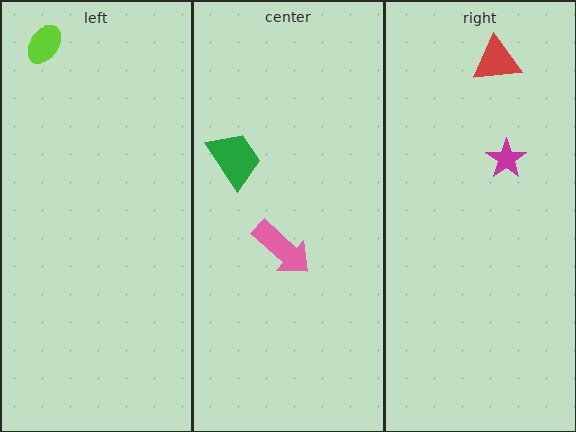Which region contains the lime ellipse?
The left region.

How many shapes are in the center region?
2.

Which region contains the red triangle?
The right region.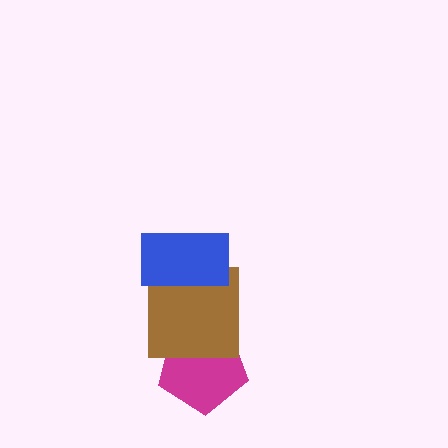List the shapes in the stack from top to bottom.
From top to bottom: the blue rectangle, the brown square, the magenta pentagon.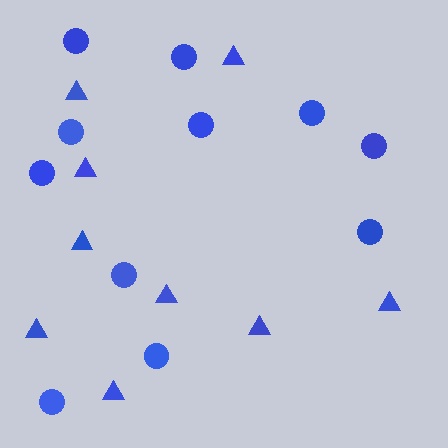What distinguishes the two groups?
There are 2 groups: one group of circles (11) and one group of triangles (9).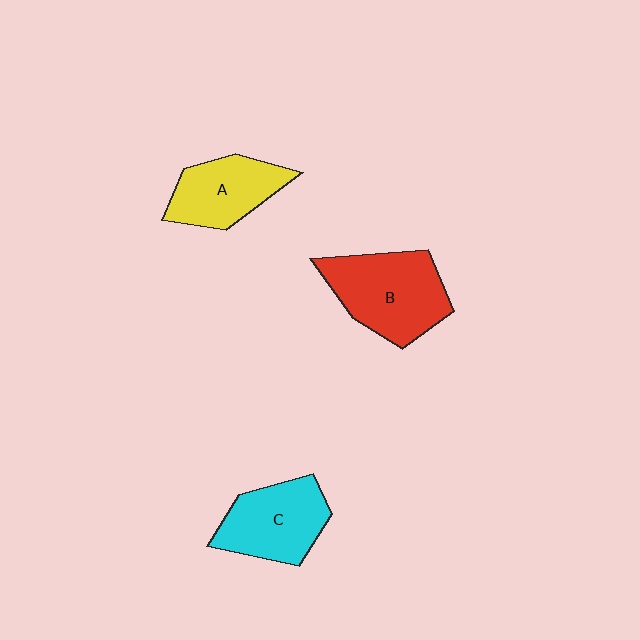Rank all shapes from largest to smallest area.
From largest to smallest: B (red), C (cyan), A (yellow).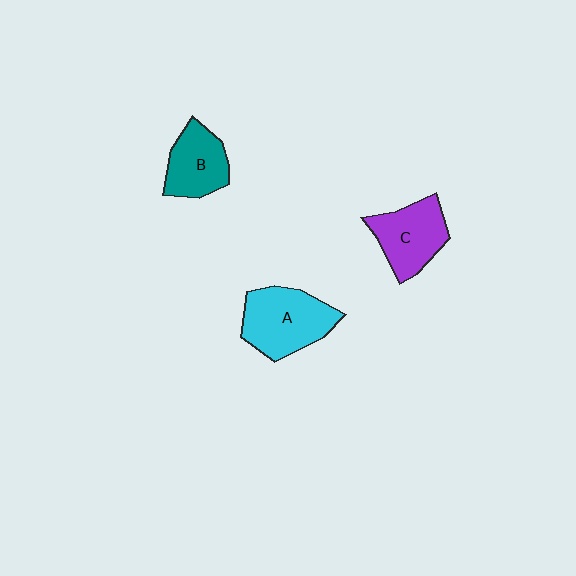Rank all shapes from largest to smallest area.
From largest to smallest: A (cyan), C (purple), B (teal).